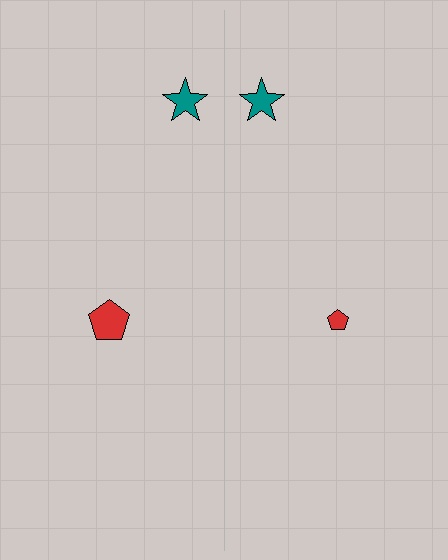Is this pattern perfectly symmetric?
No, the pattern is not perfectly symmetric. The red pentagon on the right side has a different size than its mirror counterpart.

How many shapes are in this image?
There are 4 shapes in this image.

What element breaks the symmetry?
The red pentagon on the right side has a different size than its mirror counterpart.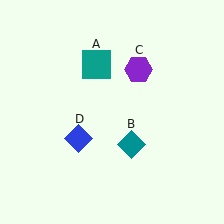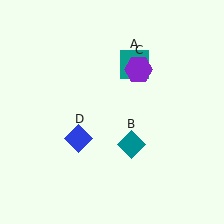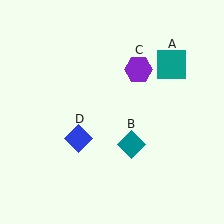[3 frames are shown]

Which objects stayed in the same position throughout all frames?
Teal diamond (object B) and purple hexagon (object C) and blue diamond (object D) remained stationary.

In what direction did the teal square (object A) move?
The teal square (object A) moved right.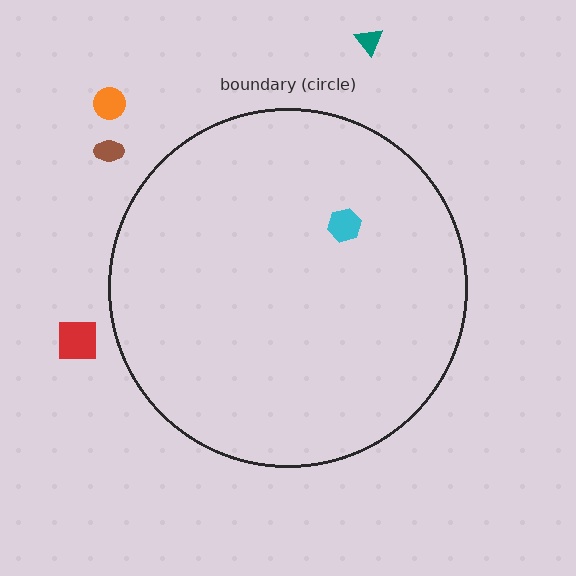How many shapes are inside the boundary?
1 inside, 4 outside.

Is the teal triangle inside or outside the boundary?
Outside.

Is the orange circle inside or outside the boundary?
Outside.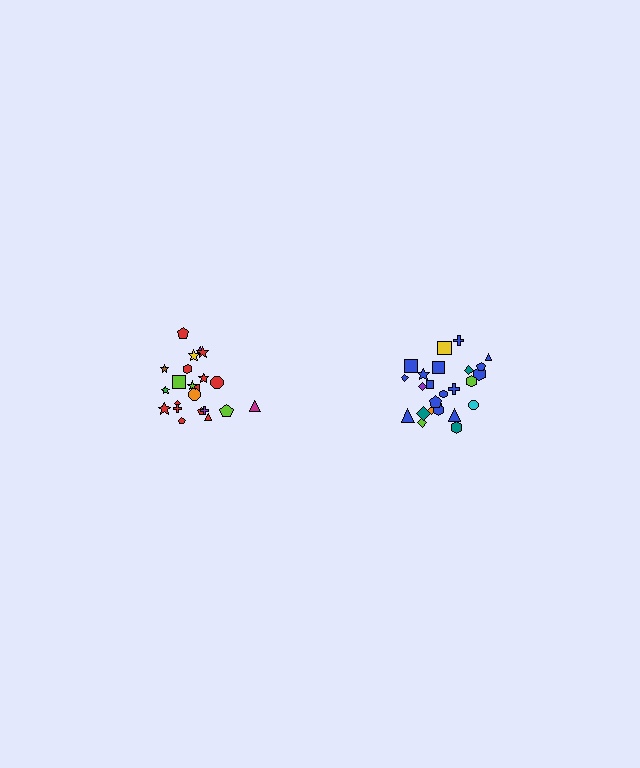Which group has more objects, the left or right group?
The right group.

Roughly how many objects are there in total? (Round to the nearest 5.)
Roughly 45 objects in total.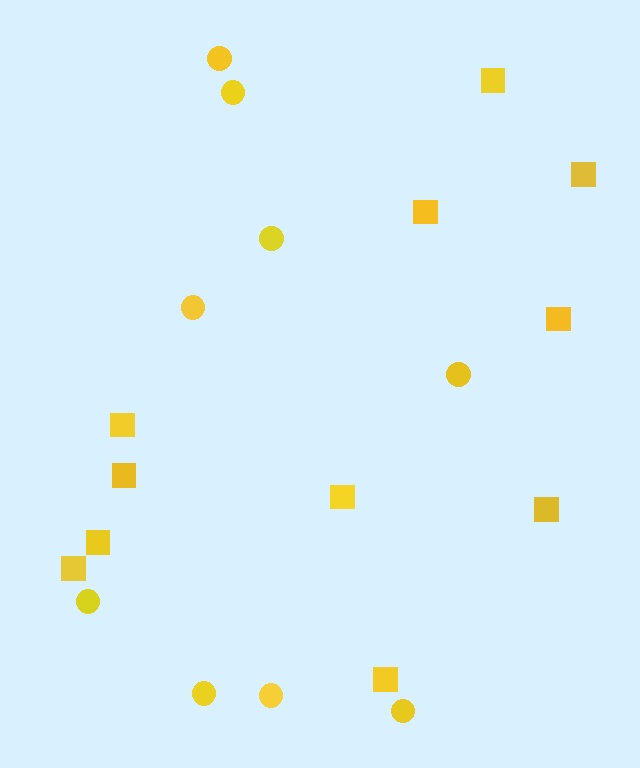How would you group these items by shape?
There are 2 groups: one group of squares (11) and one group of circles (9).